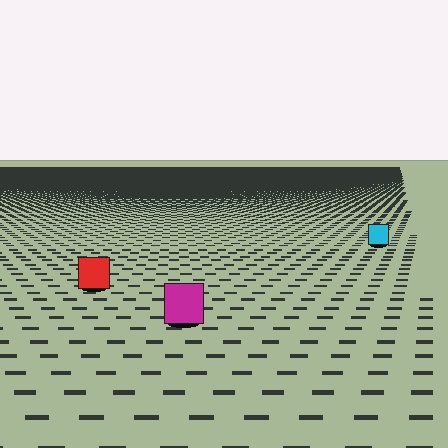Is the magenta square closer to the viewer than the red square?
Yes. The magenta square is closer — you can tell from the texture gradient: the ground texture is coarser near it.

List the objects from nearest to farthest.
From nearest to farthest: the magenta square, the red square, the cyan square.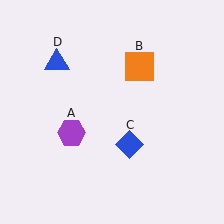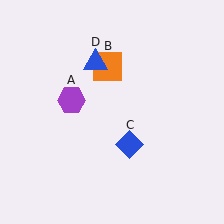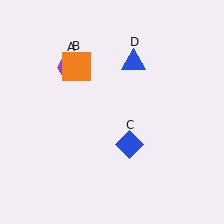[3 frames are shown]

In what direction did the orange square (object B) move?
The orange square (object B) moved left.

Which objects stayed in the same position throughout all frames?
Blue diamond (object C) remained stationary.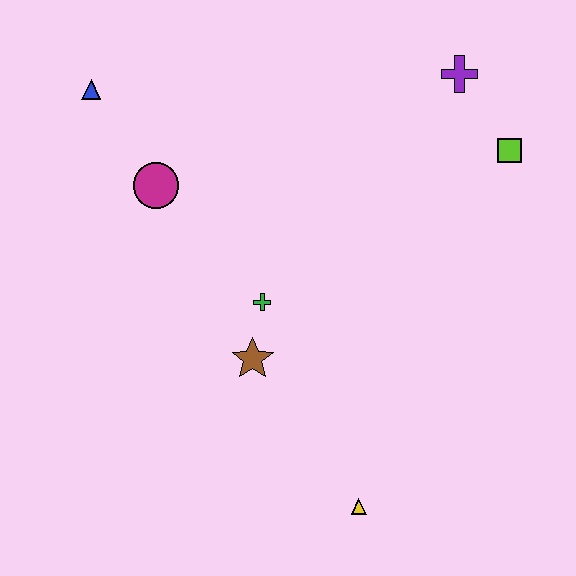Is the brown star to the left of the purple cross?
Yes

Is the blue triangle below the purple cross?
Yes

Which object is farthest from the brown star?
The purple cross is farthest from the brown star.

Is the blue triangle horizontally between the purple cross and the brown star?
No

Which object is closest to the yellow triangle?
The brown star is closest to the yellow triangle.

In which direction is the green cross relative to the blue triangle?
The green cross is below the blue triangle.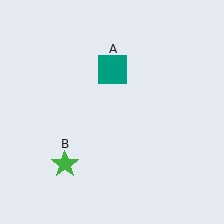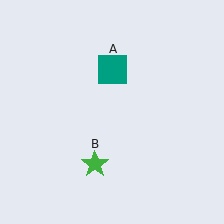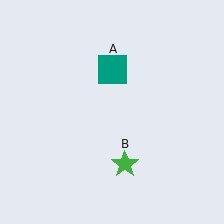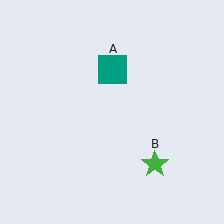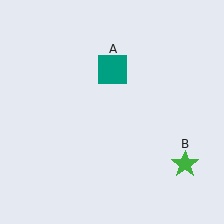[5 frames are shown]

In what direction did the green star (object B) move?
The green star (object B) moved right.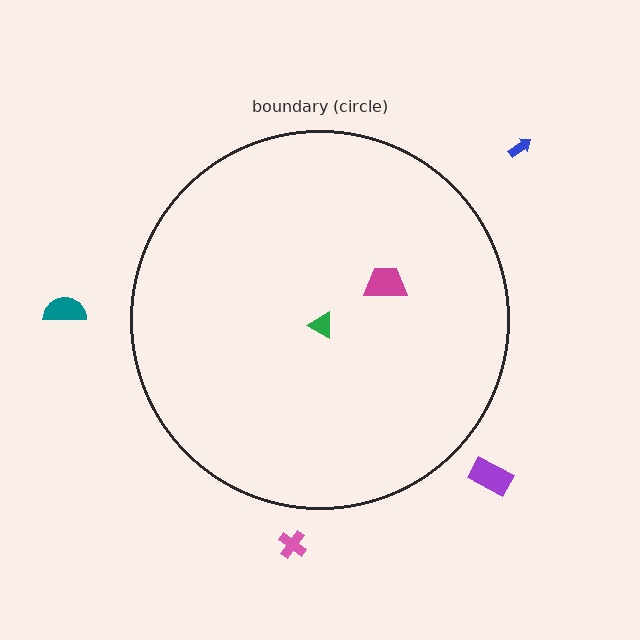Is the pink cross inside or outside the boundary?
Outside.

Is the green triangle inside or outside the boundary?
Inside.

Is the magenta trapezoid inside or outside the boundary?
Inside.